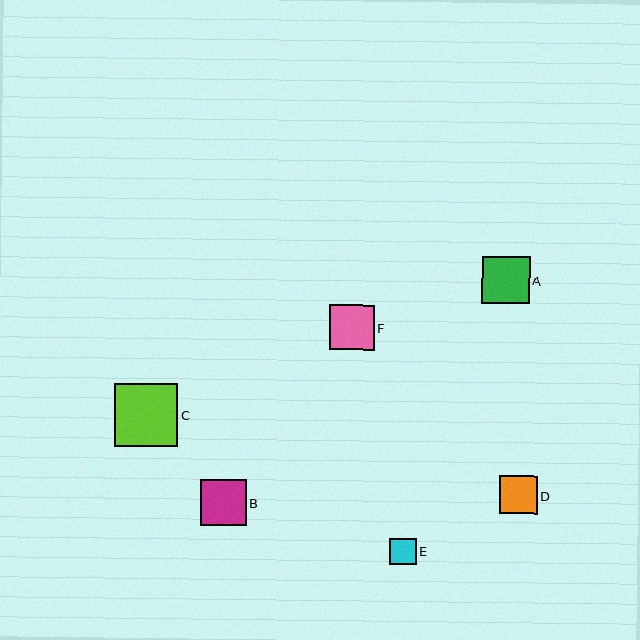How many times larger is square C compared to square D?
Square C is approximately 1.7 times the size of square D.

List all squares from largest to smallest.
From largest to smallest: C, A, B, F, D, E.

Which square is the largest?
Square C is the largest with a size of approximately 63 pixels.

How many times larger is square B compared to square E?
Square B is approximately 1.7 times the size of square E.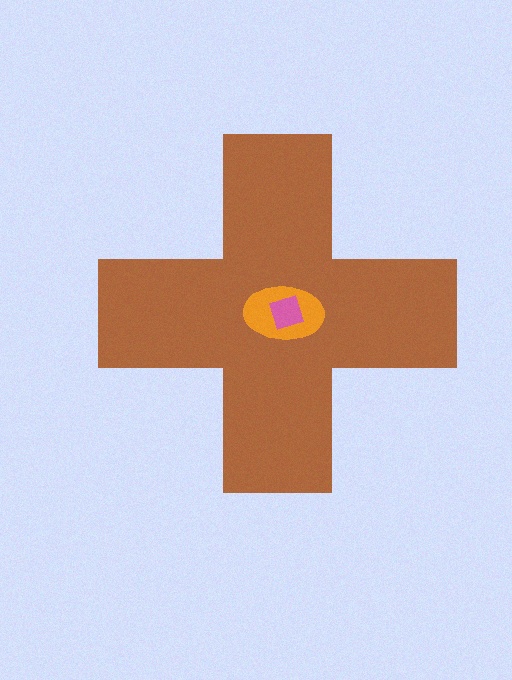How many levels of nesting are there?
3.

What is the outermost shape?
The brown cross.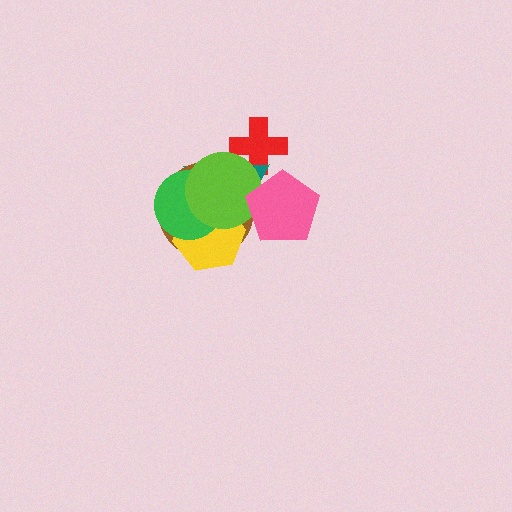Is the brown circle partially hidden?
Yes, it is partially covered by another shape.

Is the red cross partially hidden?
Yes, it is partially covered by another shape.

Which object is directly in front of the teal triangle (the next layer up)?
The brown circle is directly in front of the teal triangle.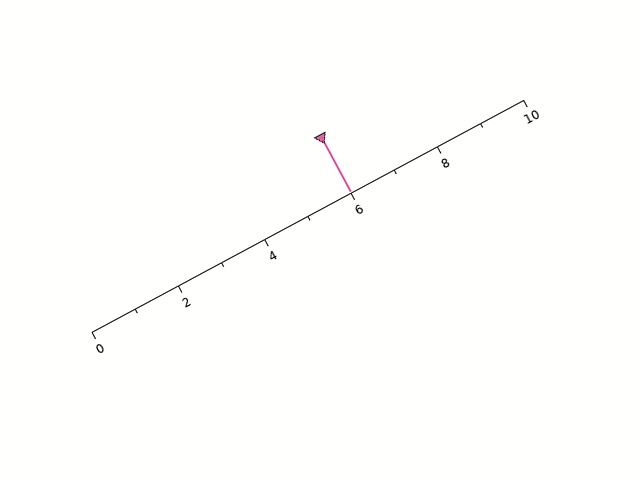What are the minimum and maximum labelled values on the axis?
The axis runs from 0 to 10.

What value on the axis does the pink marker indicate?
The marker indicates approximately 6.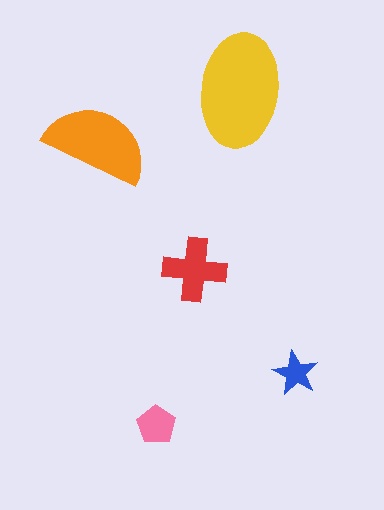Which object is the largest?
The yellow ellipse.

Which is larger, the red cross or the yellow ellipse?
The yellow ellipse.